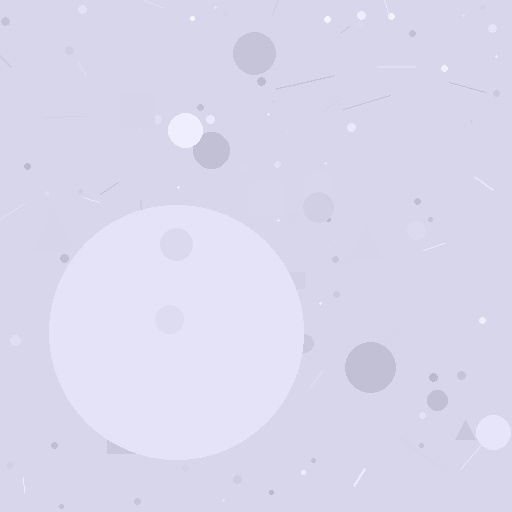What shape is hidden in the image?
A circle is hidden in the image.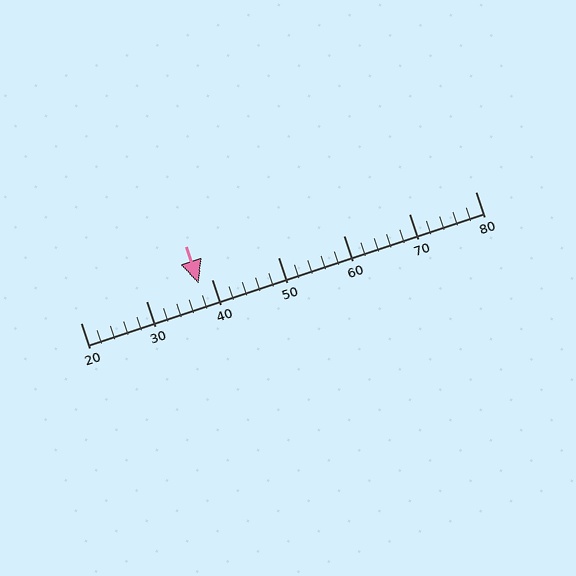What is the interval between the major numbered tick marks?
The major tick marks are spaced 10 units apart.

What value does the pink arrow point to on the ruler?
The pink arrow points to approximately 38.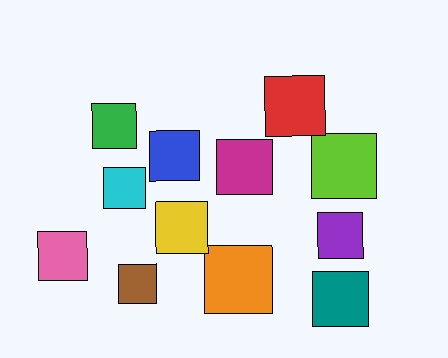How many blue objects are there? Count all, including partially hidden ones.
There is 1 blue object.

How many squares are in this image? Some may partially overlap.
There are 12 squares.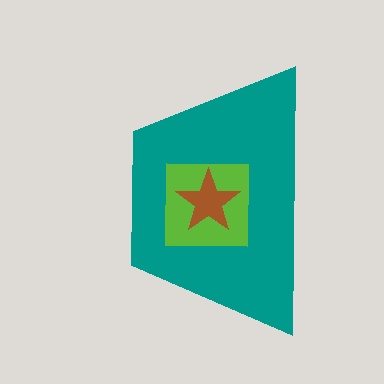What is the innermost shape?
The brown star.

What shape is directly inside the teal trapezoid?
The lime square.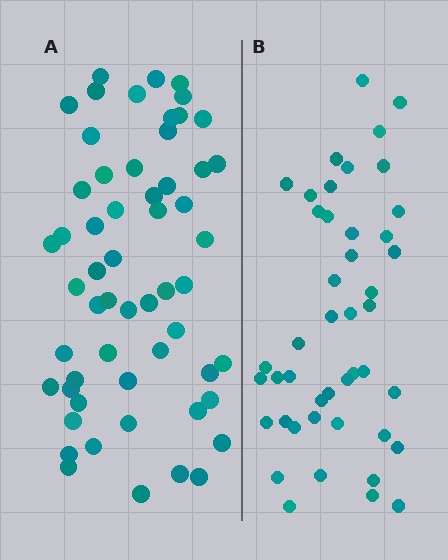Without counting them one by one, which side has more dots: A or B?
Region A (the left region) has more dots.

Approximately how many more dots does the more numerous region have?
Region A has roughly 12 or so more dots than region B.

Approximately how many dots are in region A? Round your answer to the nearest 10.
About 60 dots. (The exact count is 57, which rounds to 60.)